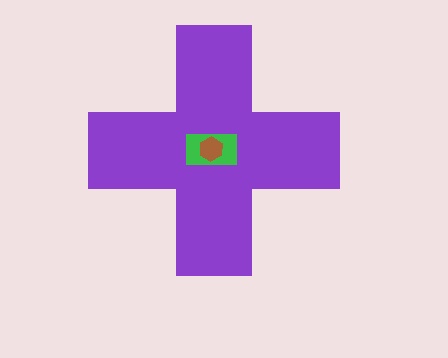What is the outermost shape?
The purple cross.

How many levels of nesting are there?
3.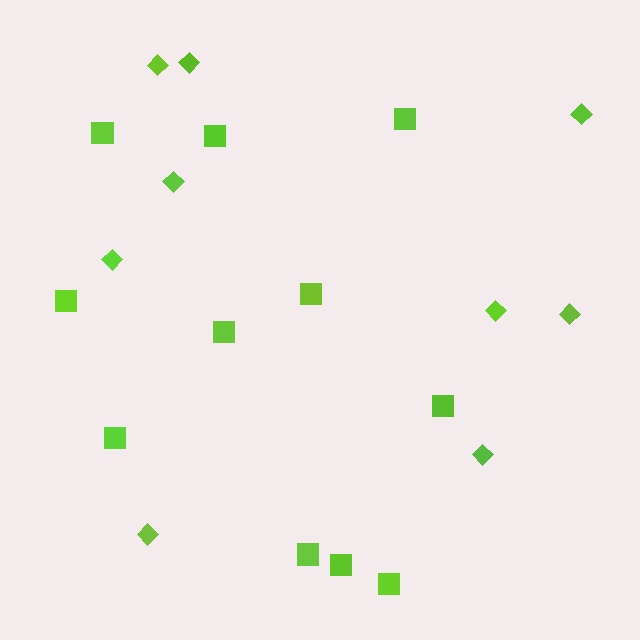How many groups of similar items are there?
There are 2 groups: one group of diamonds (9) and one group of squares (11).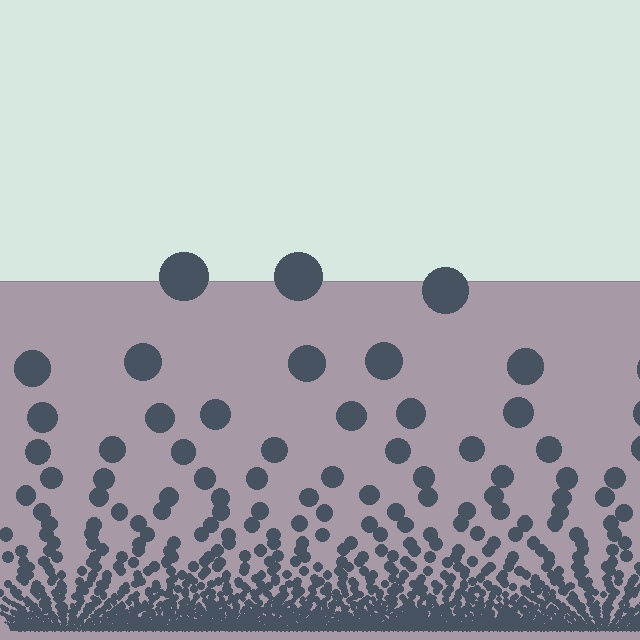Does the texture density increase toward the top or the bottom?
Density increases toward the bottom.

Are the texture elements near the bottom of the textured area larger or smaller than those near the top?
Smaller. The gradient is inverted — elements near the bottom are smaller and denser.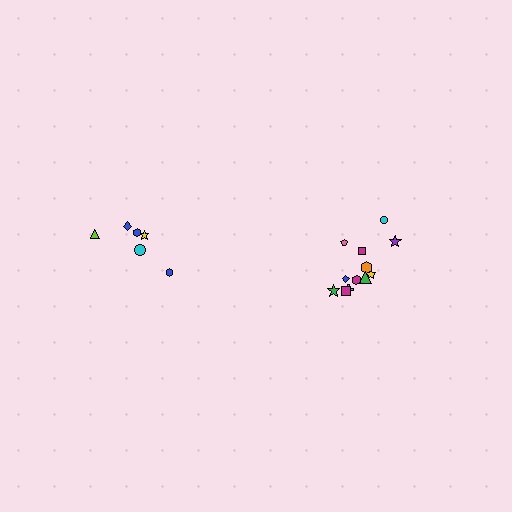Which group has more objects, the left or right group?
The right group.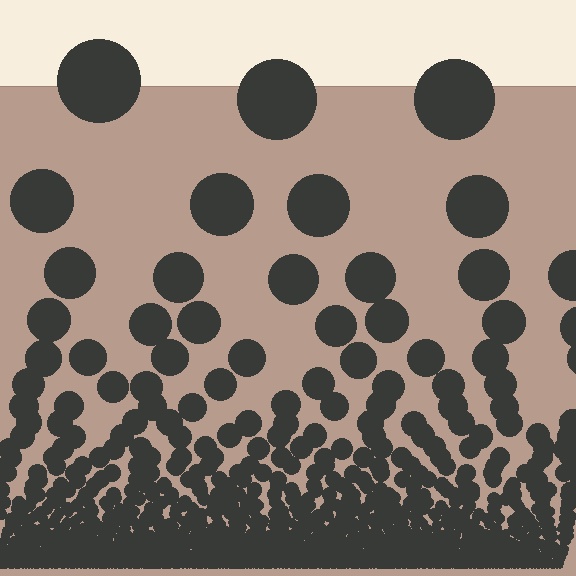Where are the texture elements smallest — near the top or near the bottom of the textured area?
Near the bottom.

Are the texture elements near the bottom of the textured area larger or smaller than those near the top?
Smaller. The gradient is inverted — elements near the bottom are smaller and denser.